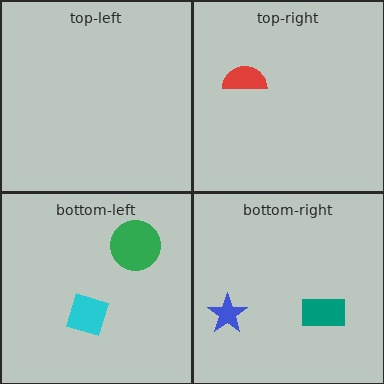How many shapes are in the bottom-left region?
2.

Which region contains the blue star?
The bottom-right region.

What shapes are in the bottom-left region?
The green circle, the cyan diamond.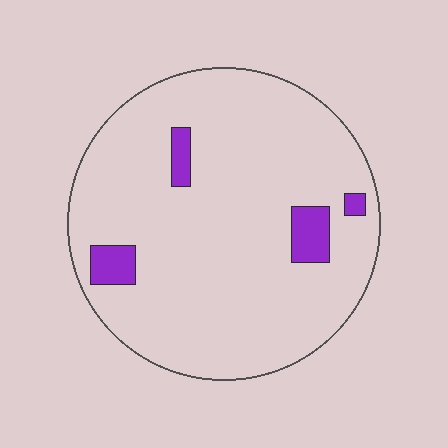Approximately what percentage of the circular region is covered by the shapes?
Approximately 5%.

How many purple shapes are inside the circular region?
4.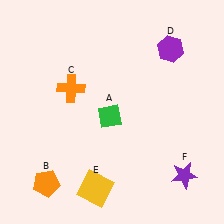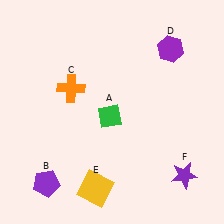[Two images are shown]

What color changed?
The pentagon (B) changed from orange in Image 1 to purple in Image 2.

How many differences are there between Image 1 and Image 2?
There is 1 difference between the two images.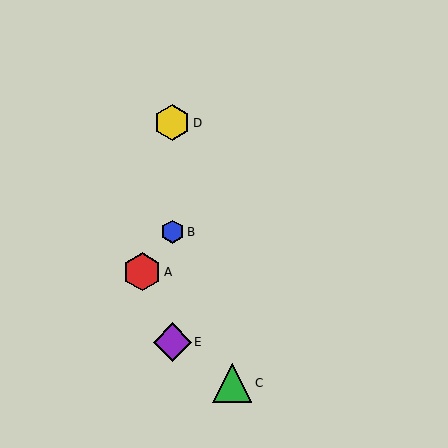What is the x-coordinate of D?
Object D is at x≈172.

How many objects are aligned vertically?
3 objects (B, D, E) are aligned vertically.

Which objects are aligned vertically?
Objects B, D, E are aligned vertically.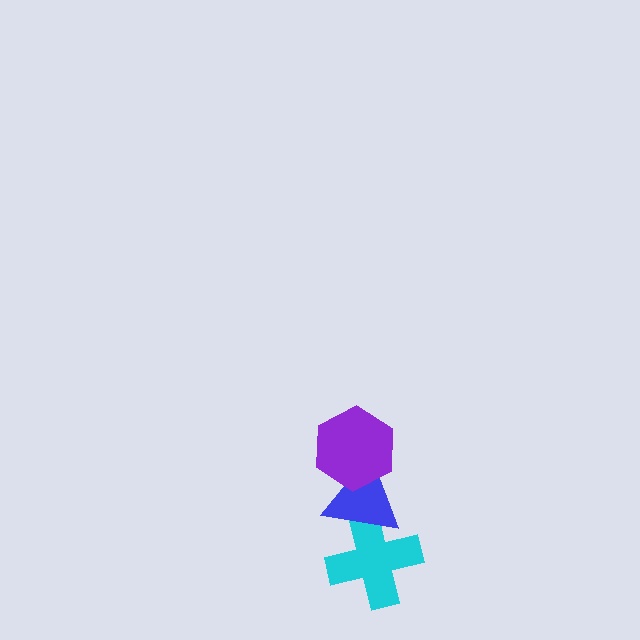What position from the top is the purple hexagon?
The purple hexagon is 1st from the top.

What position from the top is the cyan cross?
The cyan cross is 3rd from the top.